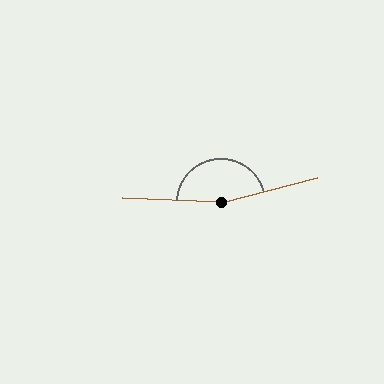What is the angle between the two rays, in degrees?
Approximately 163 degrees.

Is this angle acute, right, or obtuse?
It is obtuse.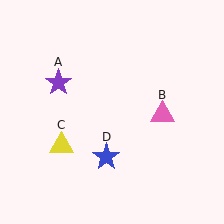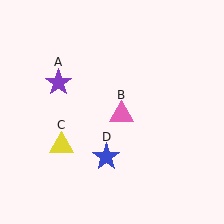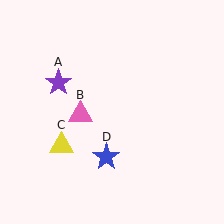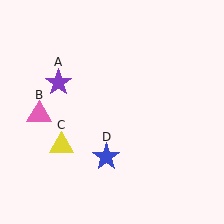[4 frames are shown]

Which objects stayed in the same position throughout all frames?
Purple star (object A) and yellow triangle (object C) and blue star (object D) remained stationary.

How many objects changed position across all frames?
1 object changed position: pink triangle (object B).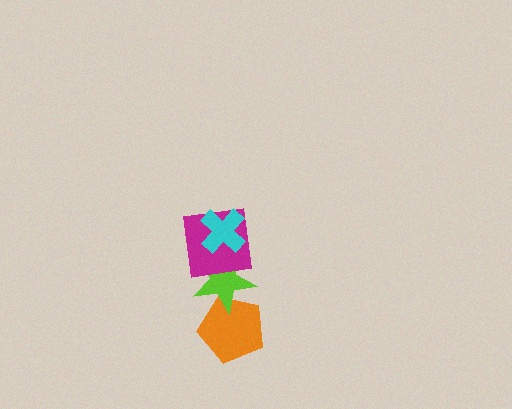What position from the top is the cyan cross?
The cyan cross is 1st from the top.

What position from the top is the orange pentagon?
The orange pentagon is 4th from the top.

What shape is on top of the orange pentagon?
The lime star is on top of the orange pentagon.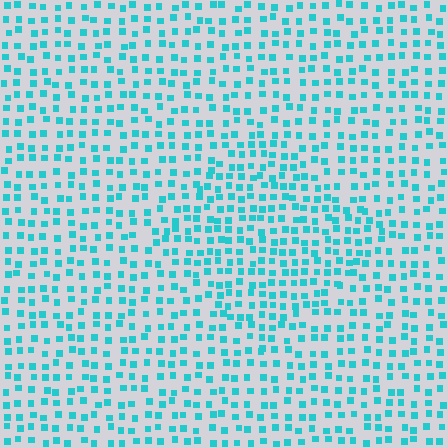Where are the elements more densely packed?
The elements are more densely packed inside the diamond boundary.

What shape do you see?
I see a diamond.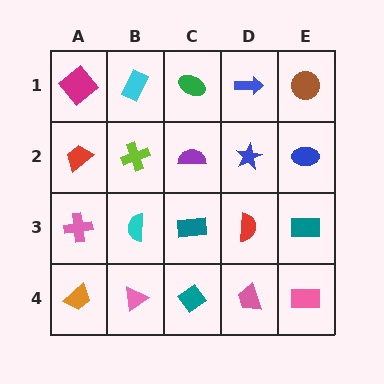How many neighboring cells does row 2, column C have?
4.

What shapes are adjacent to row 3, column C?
A purple semicircle (row 2, column C), a teal diamond (row 4, column C), a cyan semicircle (row 3, column B), a red semicircle (row 3, column D).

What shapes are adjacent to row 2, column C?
A green ellipse (row 1, column C), a teal rectangle (row 3, column C), a lime cross (row 2, column B), a blue star (row 2, column D).